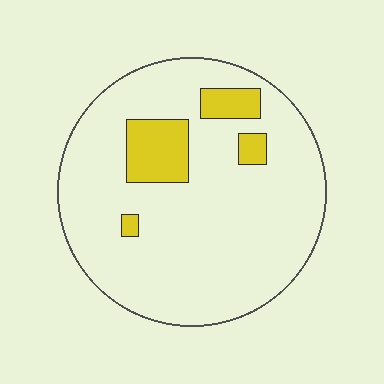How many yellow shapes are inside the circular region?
4.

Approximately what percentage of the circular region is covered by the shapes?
Approximately 15%.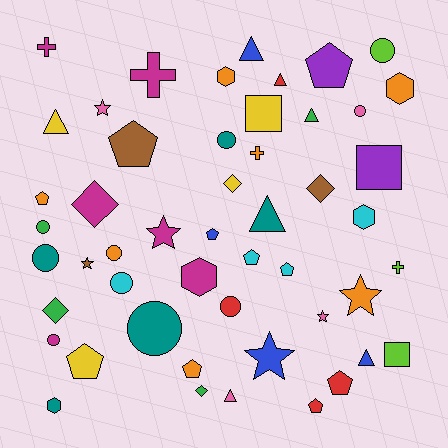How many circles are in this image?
There are 10 circles.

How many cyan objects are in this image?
There are 4 cyan objects.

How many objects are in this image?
There are 50 objects.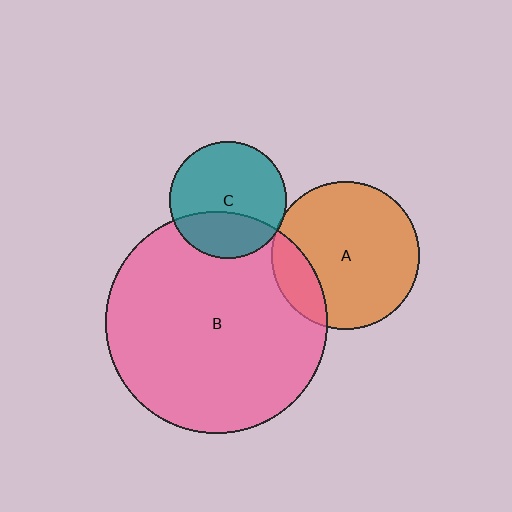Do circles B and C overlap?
Yes.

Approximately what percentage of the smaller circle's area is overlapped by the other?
Approximately 30%.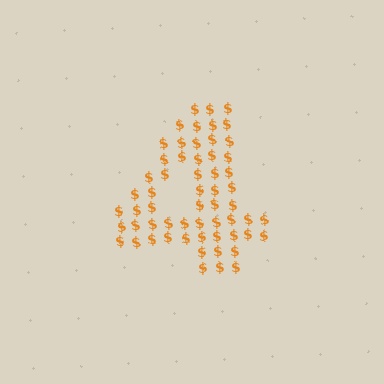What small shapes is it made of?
It is made of small dollar signs.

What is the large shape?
The large shape is the digit 4.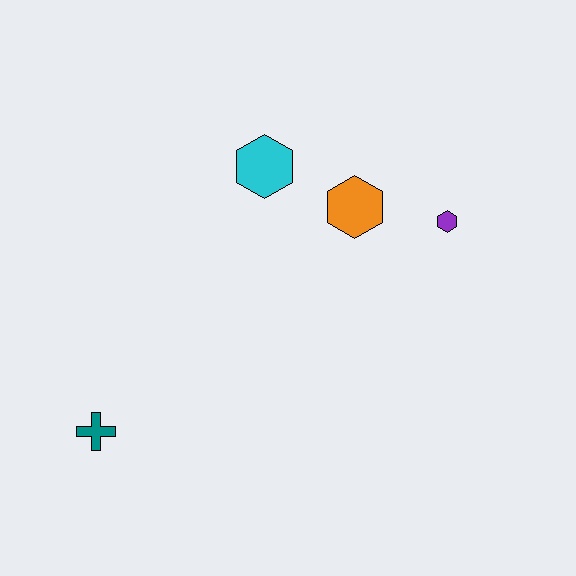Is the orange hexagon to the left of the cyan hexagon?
No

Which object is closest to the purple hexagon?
The orange hexagon is closest to the purple hexagon.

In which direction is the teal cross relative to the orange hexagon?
The teal cross is to the left of the orange hexagon.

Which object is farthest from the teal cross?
The purple hexagon is farthest from the teal cross.